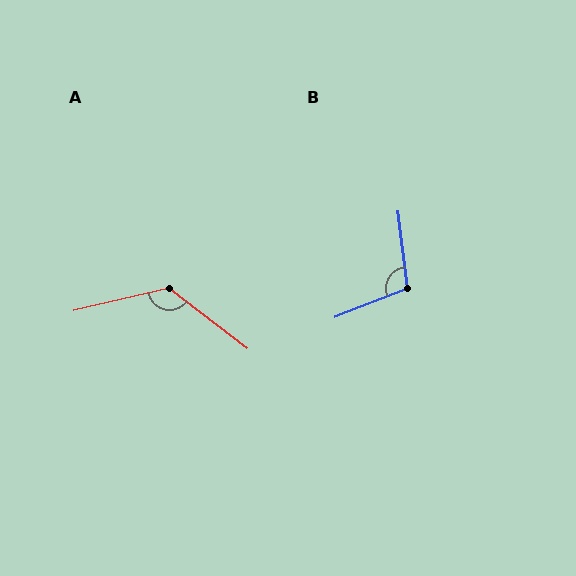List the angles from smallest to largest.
B (105°), A (129°).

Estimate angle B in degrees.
Approximately 105 degrees.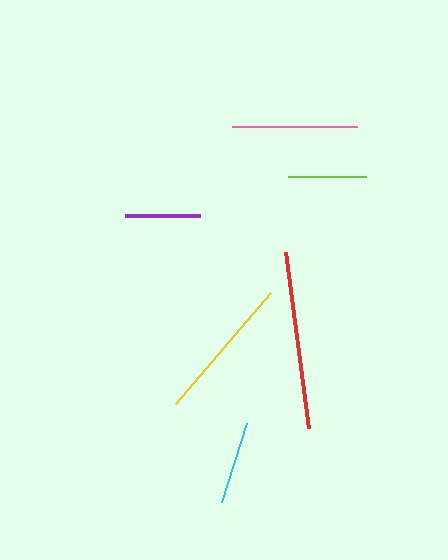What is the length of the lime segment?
The lime segment is approximately 78 pixels long.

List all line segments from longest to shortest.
From longest to shortest: red, yellow, pink, cyan, lime, purple.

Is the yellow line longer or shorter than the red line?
The red line is longer than the yellow line.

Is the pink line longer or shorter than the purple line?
The pink line is longer than the purple line.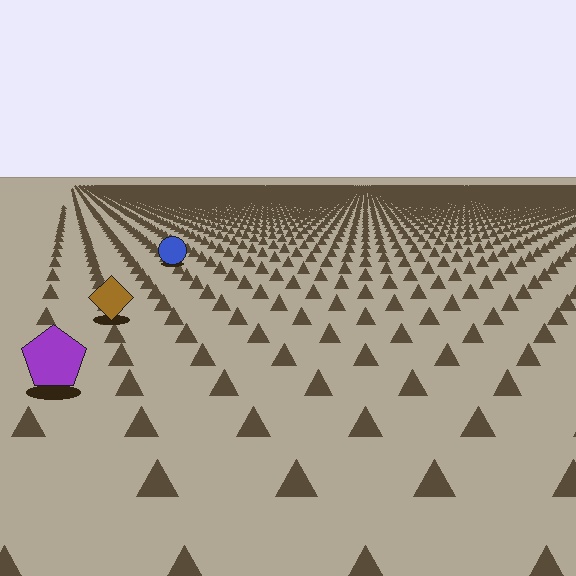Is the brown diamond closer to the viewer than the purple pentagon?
No. The purple pentagon is closer — you can tell from the texture gradient: the ground texture is coarser near it.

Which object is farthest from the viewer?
The blue circle is farthest from the viewer. It appears smaller and the ground texture around it is denser.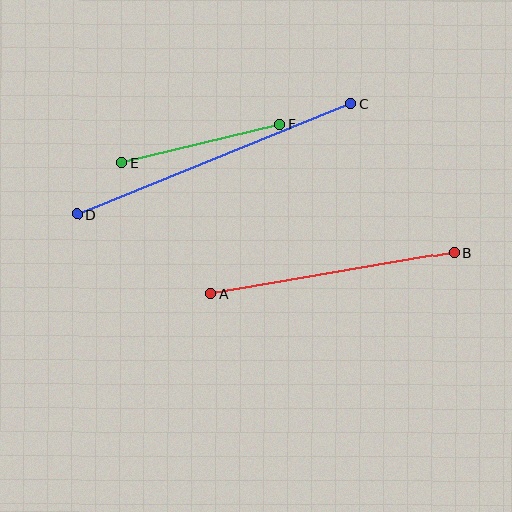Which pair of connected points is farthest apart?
Points C and D are farthest apart.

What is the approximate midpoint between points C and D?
The midpoint is at approximately (214, 159) pixels.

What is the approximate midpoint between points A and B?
The midpoint is at approximately (333, 273) pixels.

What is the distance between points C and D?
The distance is approximately 295 pixels.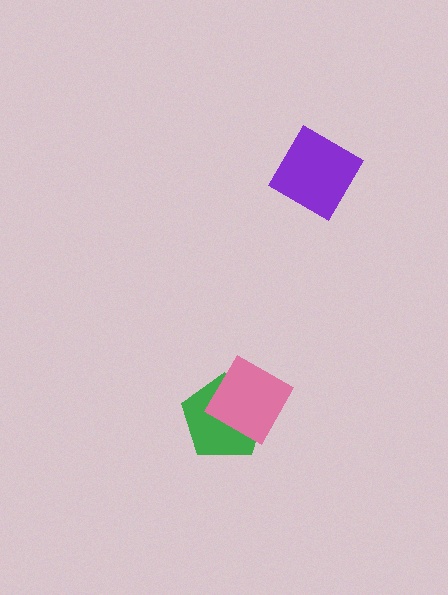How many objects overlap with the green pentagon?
1 object overlaps with the green pentagon.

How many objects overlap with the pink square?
1 object overlaps with the pink square.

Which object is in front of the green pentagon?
The pink square is in front of the green pentagon.